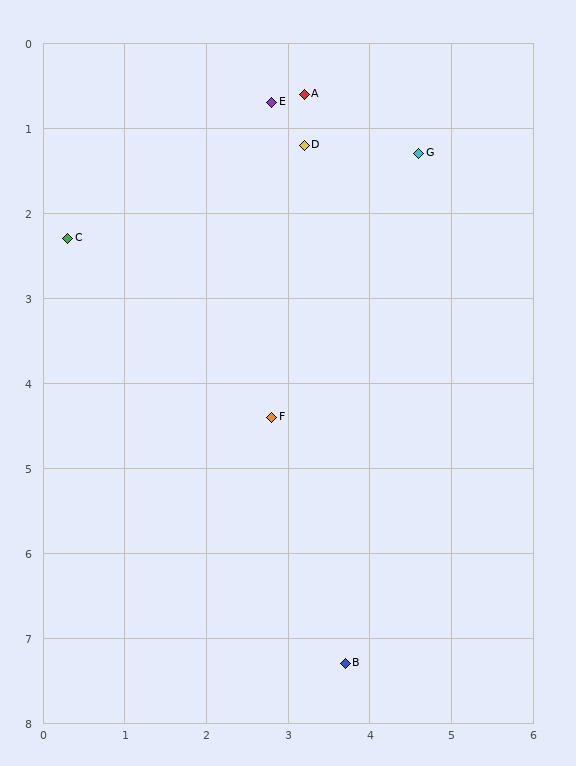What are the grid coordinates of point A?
Point A is at approximately (3.2, 0.6).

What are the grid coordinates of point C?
Point C is at approximately (0.3, 2.3).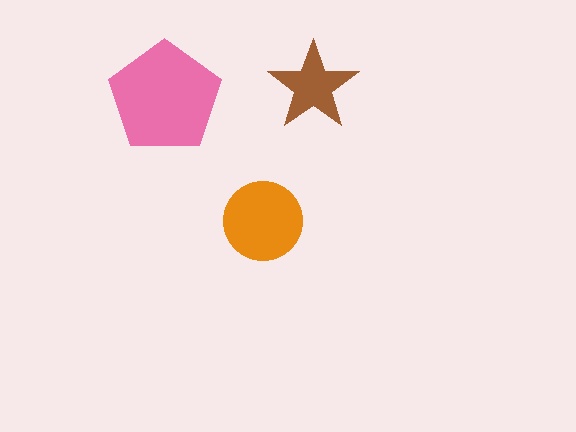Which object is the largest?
The pink pentagon.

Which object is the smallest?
The brown star.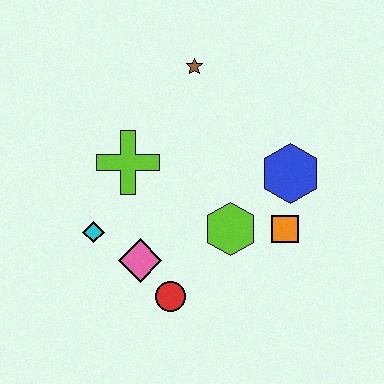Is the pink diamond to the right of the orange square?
No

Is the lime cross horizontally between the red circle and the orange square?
No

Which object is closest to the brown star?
The lime cross is closest to the brown star.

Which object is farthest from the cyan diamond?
The blue hexagon is farthest from the cyan diamond.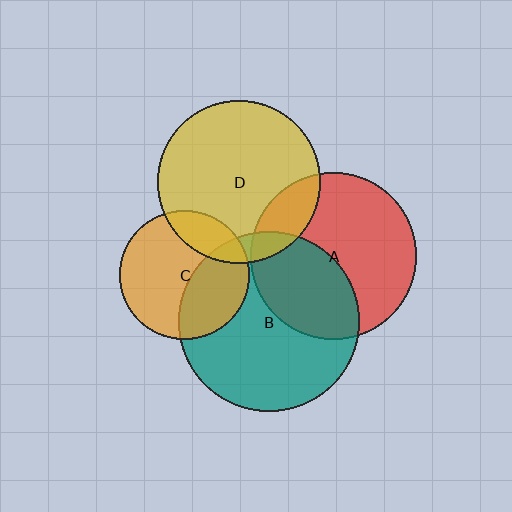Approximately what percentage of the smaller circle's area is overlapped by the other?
Approximately 10%.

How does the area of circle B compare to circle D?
Approximately 1.2 times.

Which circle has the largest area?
Circle B (teal).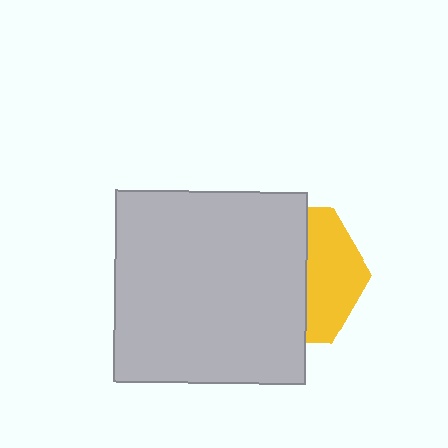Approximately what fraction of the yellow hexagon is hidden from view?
Roughly 61% of the yellow hexagon is hidden behind the light gray square.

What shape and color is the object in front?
The object in front is a light gray square.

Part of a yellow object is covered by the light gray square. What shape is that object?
It is a hexagon.